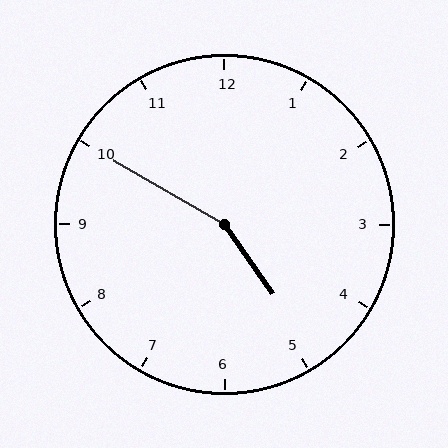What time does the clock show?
4:50.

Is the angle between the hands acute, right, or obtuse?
It is obtuse.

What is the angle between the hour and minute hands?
Approximately 155 degrees.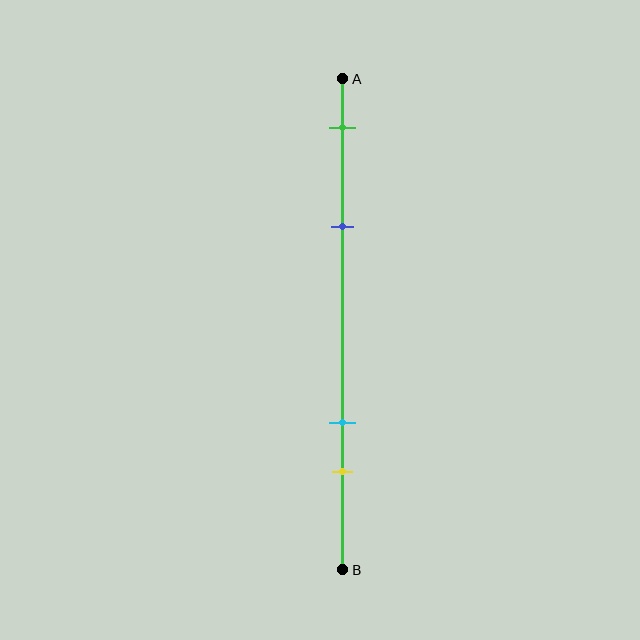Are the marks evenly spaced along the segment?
No, the marks are not evenly spaced.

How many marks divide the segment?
There are 4 marks dividing the segment.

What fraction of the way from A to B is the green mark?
The green mark is approximately 10% (0.1) of the way from A to B.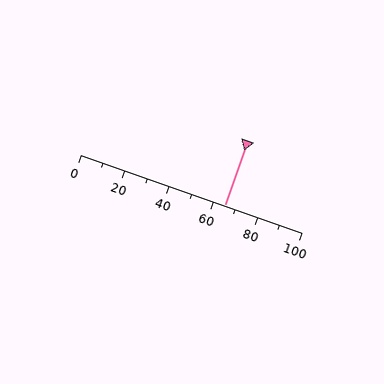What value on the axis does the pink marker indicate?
The marker indicates approximately 65.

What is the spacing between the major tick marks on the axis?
The major ticks are spaced 20 apart.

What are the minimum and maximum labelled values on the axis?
The axis runs from 0 to 100.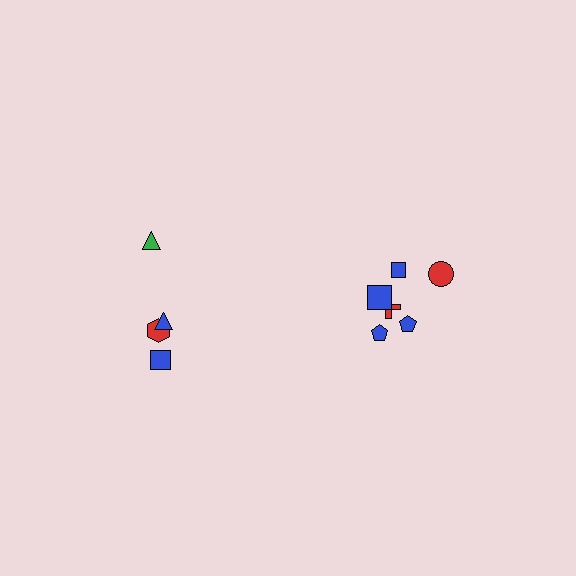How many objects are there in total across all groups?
There are 10 objects.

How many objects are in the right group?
There are 6 objects.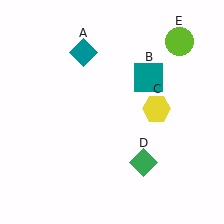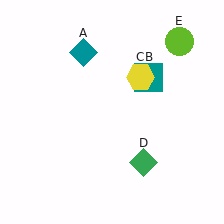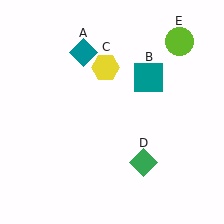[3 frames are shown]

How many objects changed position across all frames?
1 object changed position: yellow hexagon (object C).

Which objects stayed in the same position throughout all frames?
Teal diamond (object A) and teal square (object B) and green diamond (object D) and lime circle (object E) remained stationary.